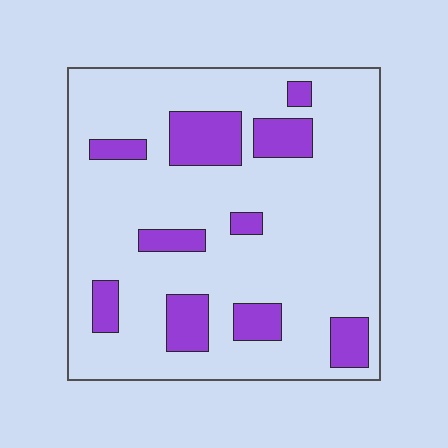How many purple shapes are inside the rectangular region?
10.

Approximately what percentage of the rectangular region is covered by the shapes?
Approximately 20%.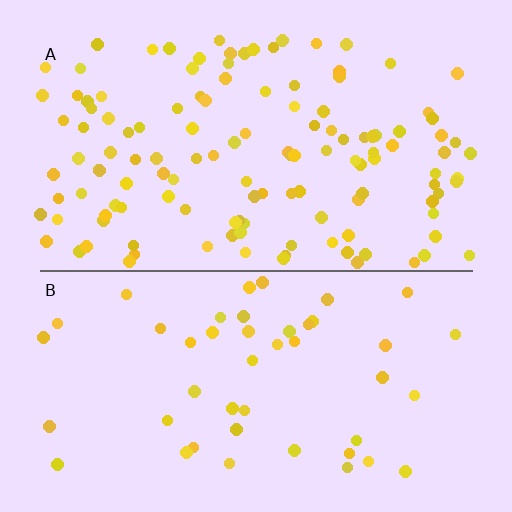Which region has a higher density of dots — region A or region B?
A (the top).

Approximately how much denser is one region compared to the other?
Approximately 2.8× — region A over region B.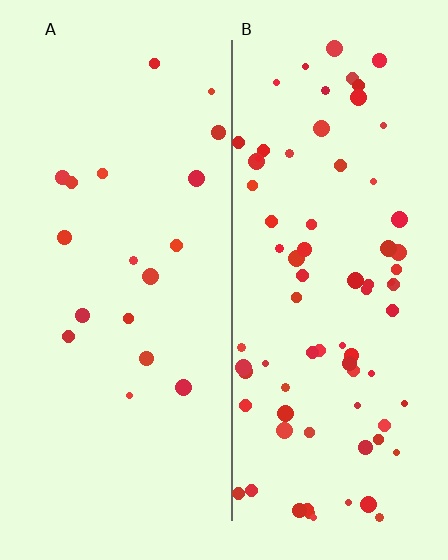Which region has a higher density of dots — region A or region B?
B (the right).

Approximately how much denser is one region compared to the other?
Approximately 4.2× — region B over region A.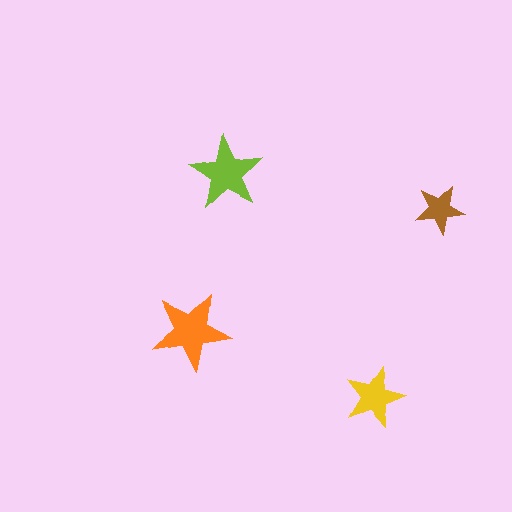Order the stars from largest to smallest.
the orange one, the lime one, the yellow one, the brown one.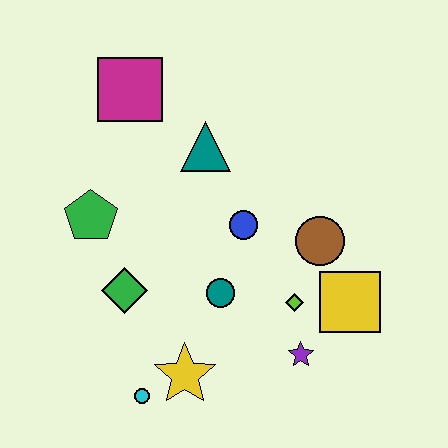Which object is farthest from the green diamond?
The yellow square is farthest from the green diamond.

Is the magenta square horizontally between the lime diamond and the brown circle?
No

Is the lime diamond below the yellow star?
No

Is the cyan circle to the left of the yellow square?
Yes